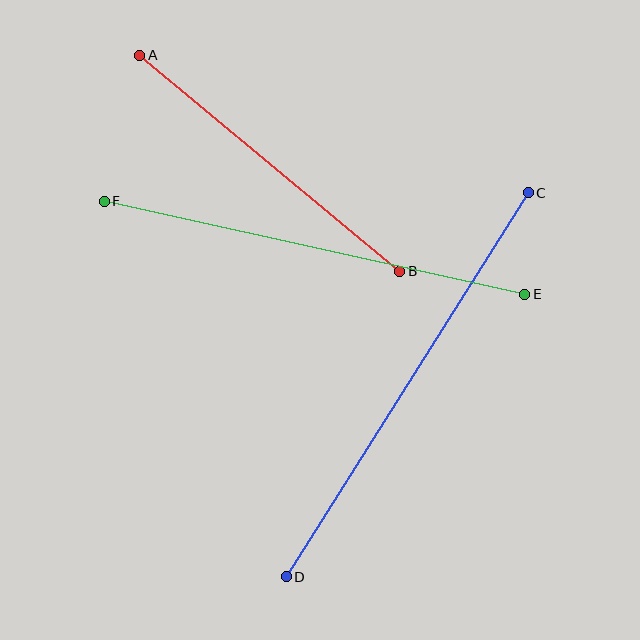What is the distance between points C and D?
The distance is approximately 454 pixels.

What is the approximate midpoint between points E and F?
The midpoint is at approximately (314, 248) pixels.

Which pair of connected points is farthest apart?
Points C and D are farthest apart.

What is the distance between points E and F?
The distance is approximately 431 pixels.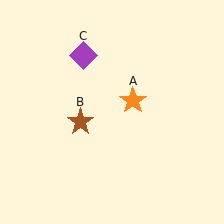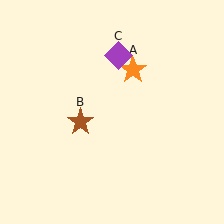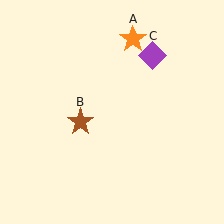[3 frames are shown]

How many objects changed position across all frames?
2 objects changed position: orange star (object A), purple diamond (object C).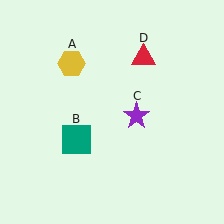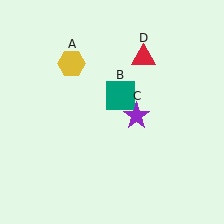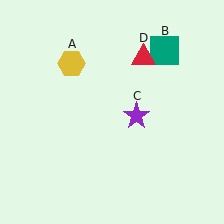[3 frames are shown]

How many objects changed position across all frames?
1 object changed position: teal square (object B).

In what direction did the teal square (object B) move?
The teal square (object B) moved up and to the right.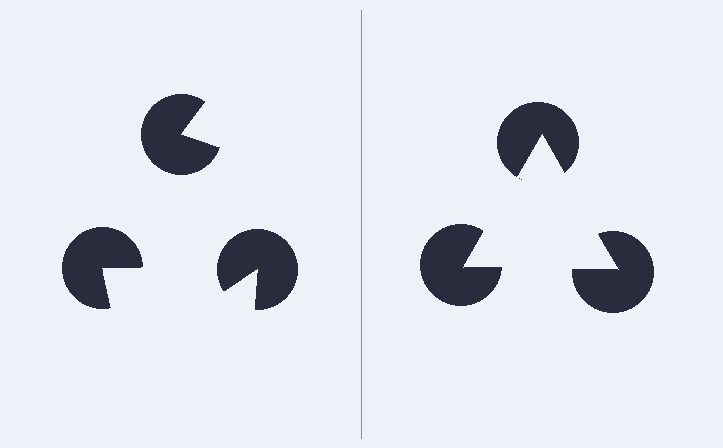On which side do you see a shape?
An illusory triangle appears on the right side. On the left side the wedge cuts are rotated, so no coherent shape forms.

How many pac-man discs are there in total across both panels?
6 — 3 on each side.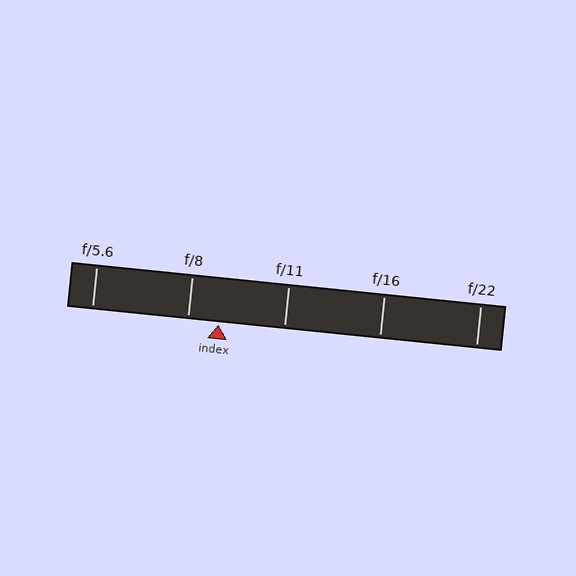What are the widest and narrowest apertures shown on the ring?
The widest aperture shown is f/5.6 and the narrowest is f/22.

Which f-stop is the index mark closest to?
The index mark is closest to f/8.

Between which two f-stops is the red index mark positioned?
The index mark is between f/8 and f/11.